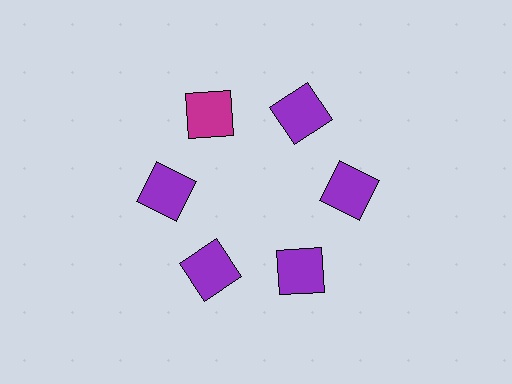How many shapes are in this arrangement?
There are 6 shapes arranged in a ring pattern.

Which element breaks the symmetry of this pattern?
The magenta square at roughly the 11 o'clock position breaks the symmetry. All other shapes are purple squares.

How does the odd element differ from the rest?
It has a different color: magenta instead of purple.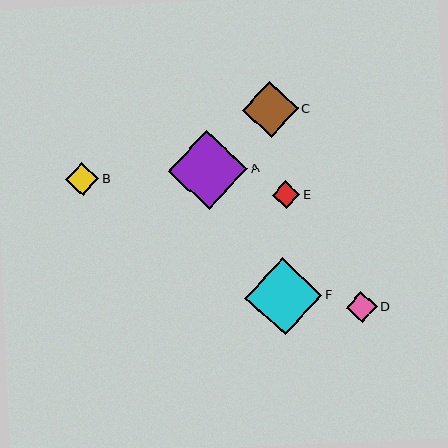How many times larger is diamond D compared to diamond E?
Diamond D is approximately 1.1 times the size of diamond E.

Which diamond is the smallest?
Diamond E is the smallest with a size of approximately 27 pixels.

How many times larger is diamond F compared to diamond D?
Diamond F is approximately 2.5 times the size of diamond D.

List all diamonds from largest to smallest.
From largest to smallest: A, F, C, B, D, E.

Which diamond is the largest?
Diamond A is the largest with a size of approximately 80 pixels.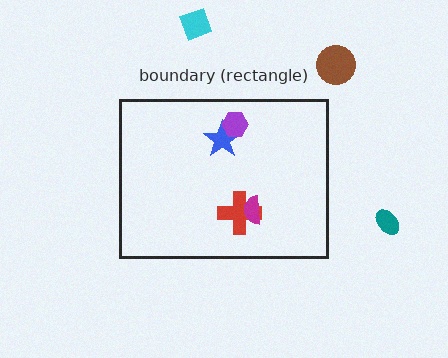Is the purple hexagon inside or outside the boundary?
Inside.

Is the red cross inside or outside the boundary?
Inside.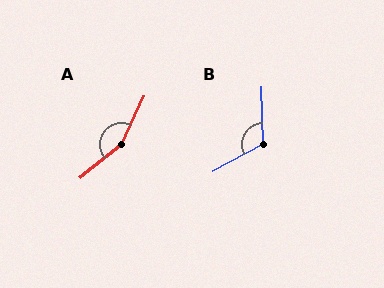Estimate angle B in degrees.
Approximately 117 degrees.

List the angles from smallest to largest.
B (117°), A (154°).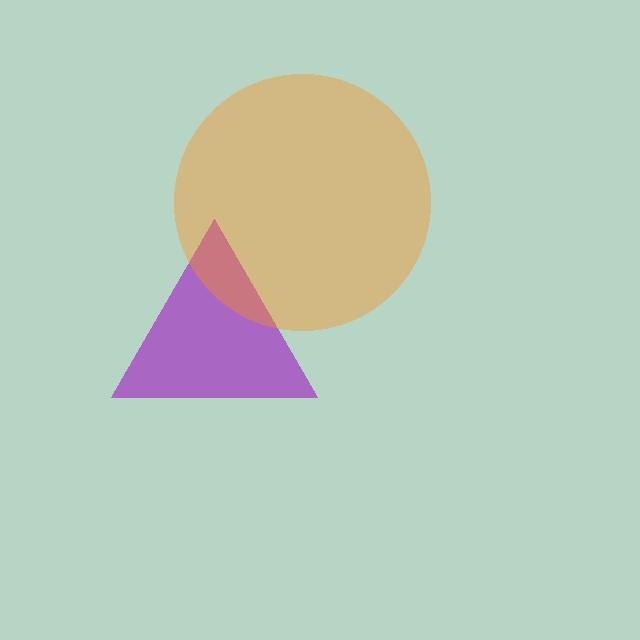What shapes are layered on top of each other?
The layered shapes are: a purple triangle, an orange circle.